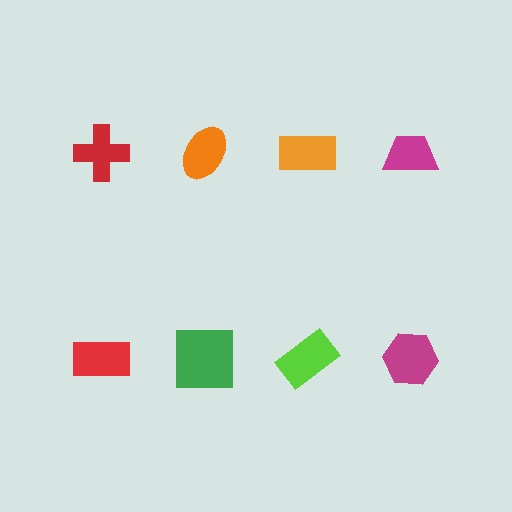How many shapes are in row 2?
4 shapes.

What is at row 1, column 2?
An orange ellipse.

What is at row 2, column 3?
A lime rectangle.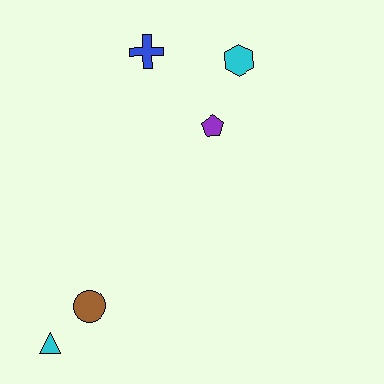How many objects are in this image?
There are 5 objects.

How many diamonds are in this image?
There are no diamonds.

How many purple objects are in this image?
There is 1 purple object.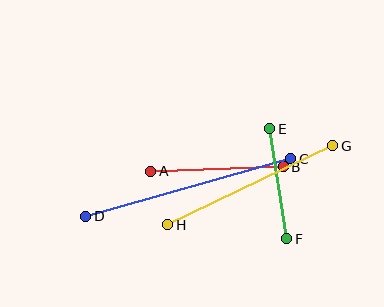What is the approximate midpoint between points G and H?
The midpoint is at approximately (250, 185) pixels.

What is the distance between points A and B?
The distance is approximately 132 pixels.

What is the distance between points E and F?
The distance is approximately 111 pixels.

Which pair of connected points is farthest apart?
Points C and D are farthest apart.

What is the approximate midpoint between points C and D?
The midpoint is at approximately (188, 188) pixels.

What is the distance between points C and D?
The distance is approximately 213 pixels.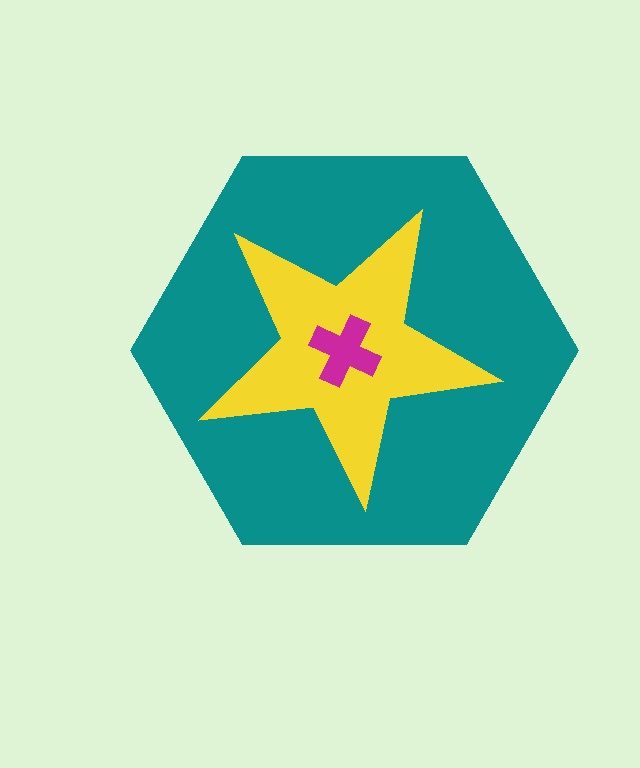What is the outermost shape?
The teal hexagon.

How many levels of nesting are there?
3.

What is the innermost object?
The magenta cross.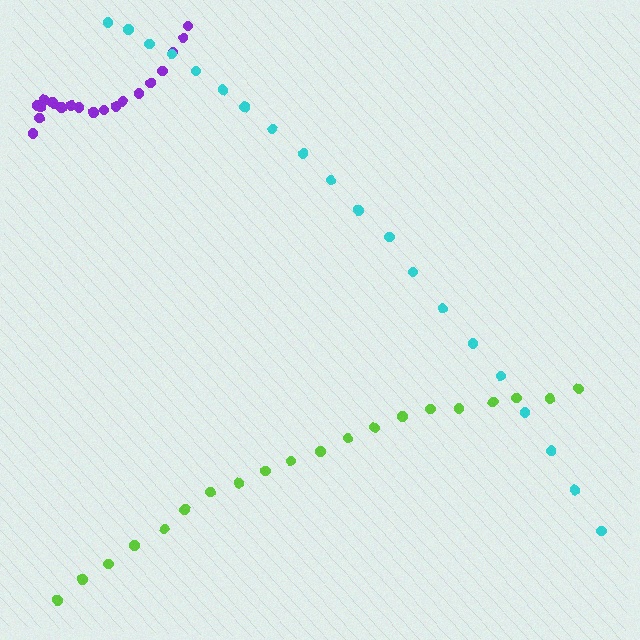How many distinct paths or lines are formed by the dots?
There are 3 distinct paths.